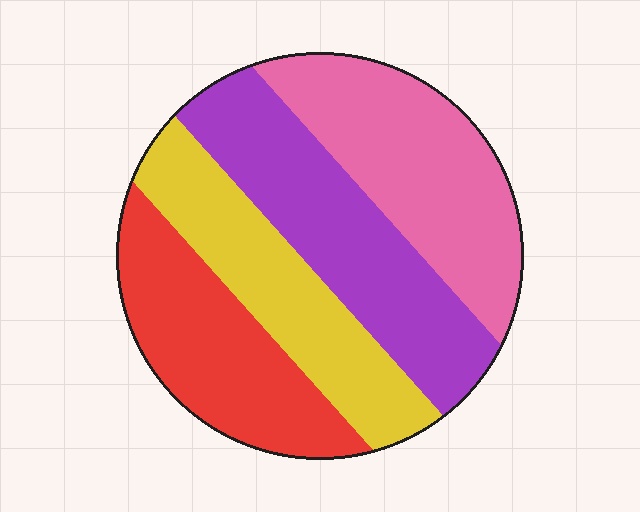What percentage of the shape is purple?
Purple covers about 30% of the shape.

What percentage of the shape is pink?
Pink takes up about one quarter (1/4) of the shape.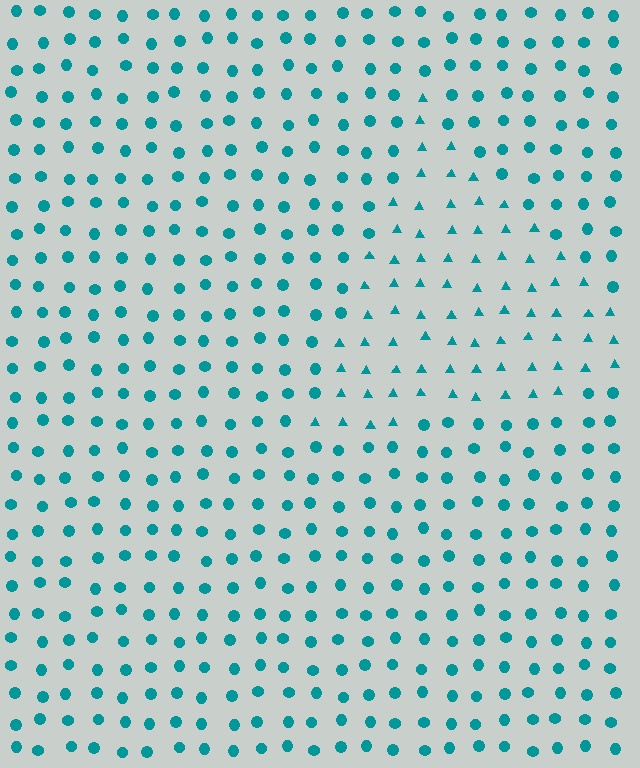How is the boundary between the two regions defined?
The boundary is defined by a change in element shape: triangles inside vs. circles outside. All elements share the same color and spacing.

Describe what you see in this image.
The image is filled with small teal elements arranged in a uniform grid. A triangle-shaped region contains triangles, while the surrounding area contains circles. The boundary is defined purely by the change in element shape.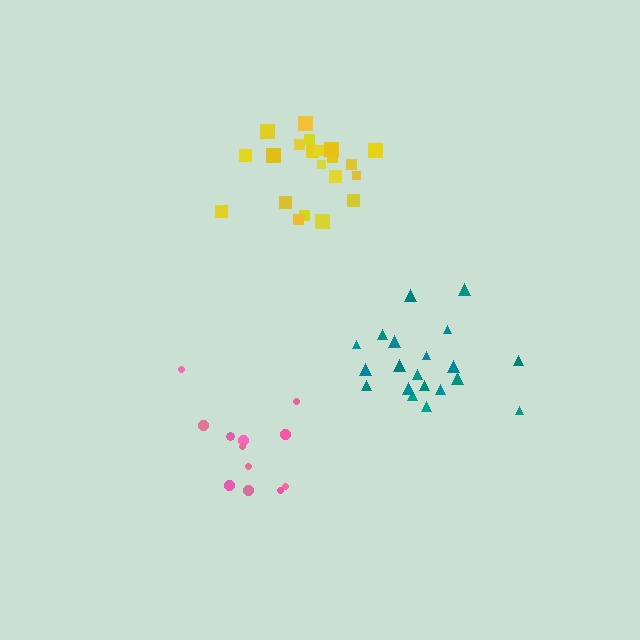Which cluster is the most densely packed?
Yellow.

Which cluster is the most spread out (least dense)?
Teal.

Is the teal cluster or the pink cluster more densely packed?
Pink.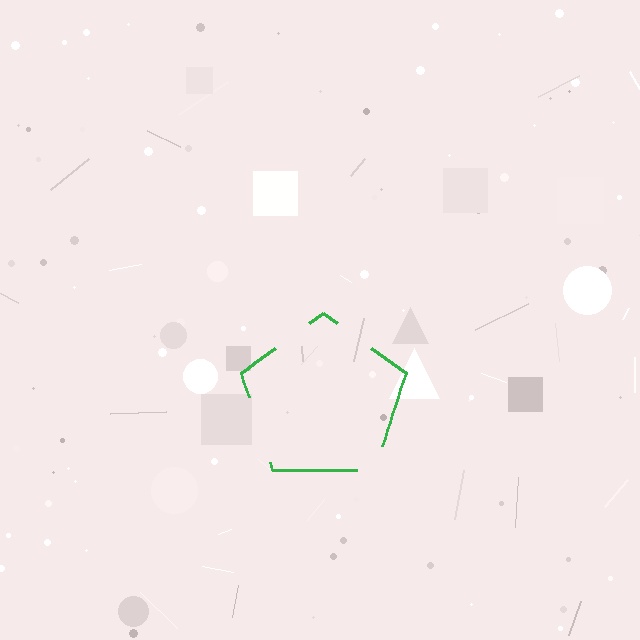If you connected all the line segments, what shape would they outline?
They would outline a pentagon.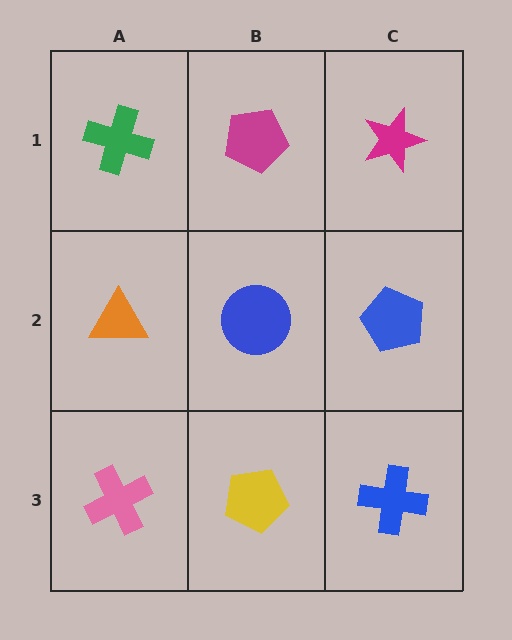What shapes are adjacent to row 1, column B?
A blue circle (row 2, column B), a green cross (row 1, column A), a magenta star (row 1, column C).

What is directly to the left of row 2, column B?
An orange triangle.